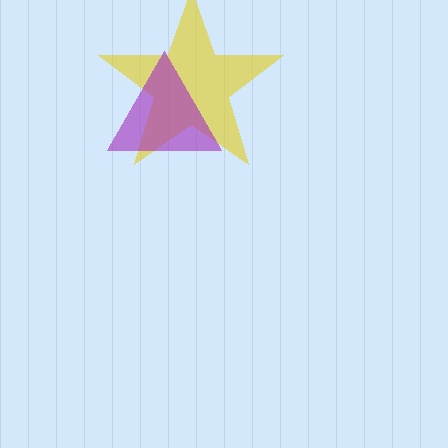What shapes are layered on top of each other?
The layered shapes are: a yellow star, a purple triangle.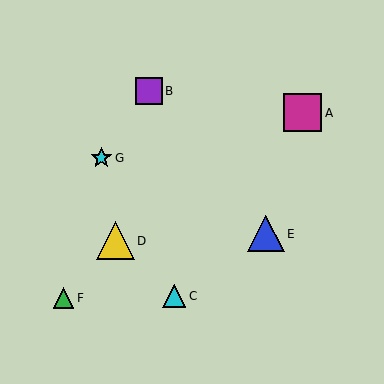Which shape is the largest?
The magenta square (labeled A) is the largest.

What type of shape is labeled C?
Shape C is a cyan triangle.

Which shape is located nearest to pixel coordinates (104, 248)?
The yellow triangle (labeled D) at (115, 241) is nearest to that location.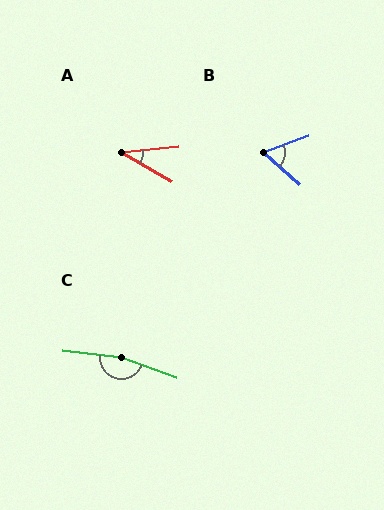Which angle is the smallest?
A, at approximately 36 degrees.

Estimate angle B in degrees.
Approximately 62 degrees.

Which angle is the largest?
C, at approximately 167 degrees.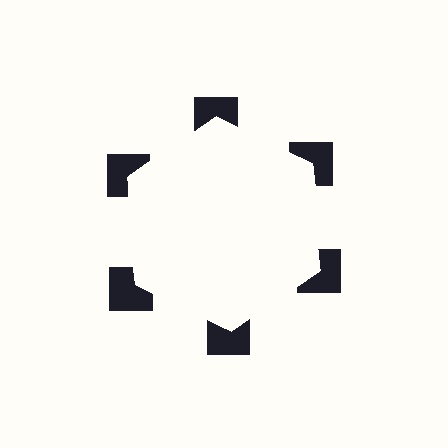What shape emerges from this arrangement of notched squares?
An illusory hexagon — its edges are inferred from the aligned wedge cuts in the notched squares, not physically drawn.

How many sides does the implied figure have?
6 sides.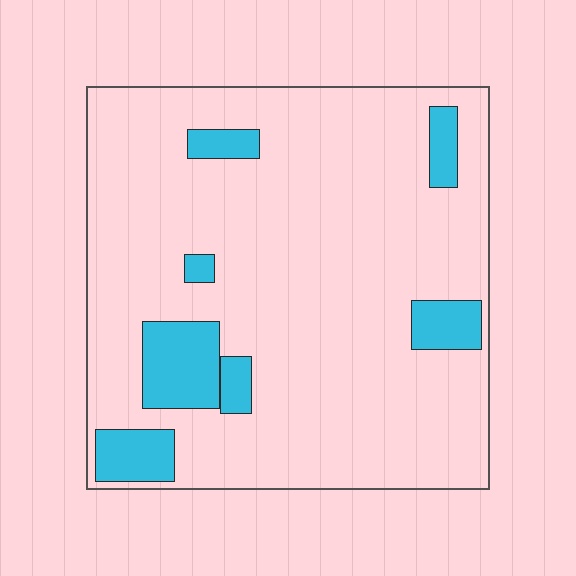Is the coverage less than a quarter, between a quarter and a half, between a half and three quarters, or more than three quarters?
Less than a quarter.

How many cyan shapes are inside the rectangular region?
7.